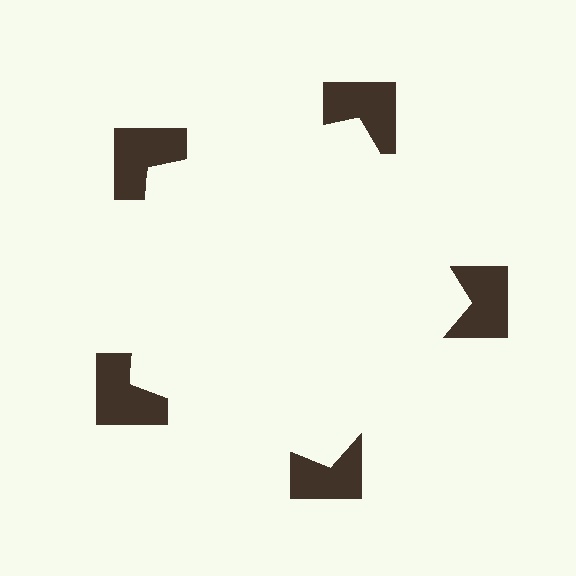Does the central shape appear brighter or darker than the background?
It typically appears slightly brighter than the background, even though no actual brightness change is drawn.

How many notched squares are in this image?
There are 5 — one at each vertex of the illusory pentagon.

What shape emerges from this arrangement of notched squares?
An illusory pentagon — its edges are inferred from the aligned wedge cuts in the notched squares, not physically drawn.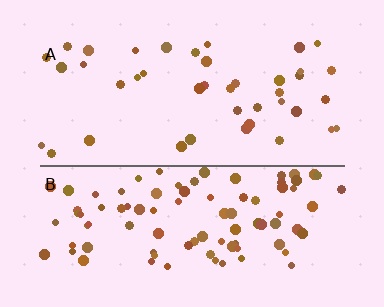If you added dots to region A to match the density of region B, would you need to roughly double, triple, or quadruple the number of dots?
Approximately double.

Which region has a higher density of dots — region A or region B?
B (the bottom).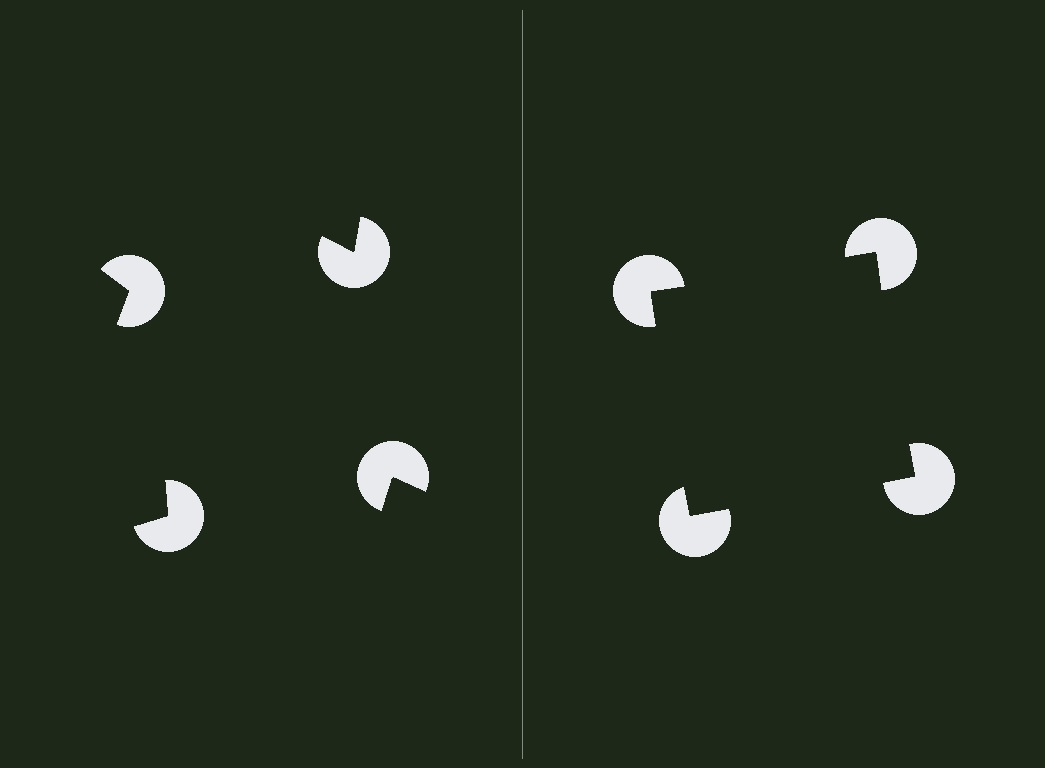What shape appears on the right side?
An illusory square.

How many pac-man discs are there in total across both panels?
8 — 4 on each side.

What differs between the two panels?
The pac-man discs are positioned identically on both sides; only the wedge orientations differ. On the right they align to a square; on the left they are misaligned.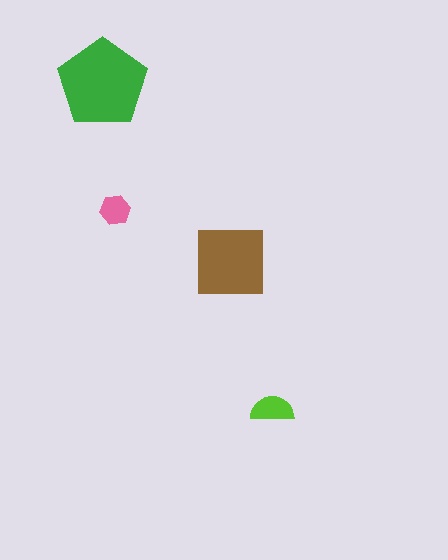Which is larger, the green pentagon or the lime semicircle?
The green pentagon.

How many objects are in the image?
There are 4 objects in the image.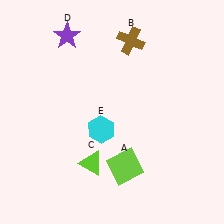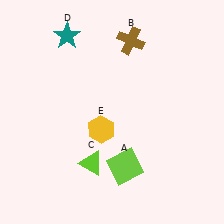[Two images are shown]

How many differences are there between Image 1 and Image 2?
There are 2 differences between the two images.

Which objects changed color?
D changed from purple to teal. E changed from cyan to yellow.